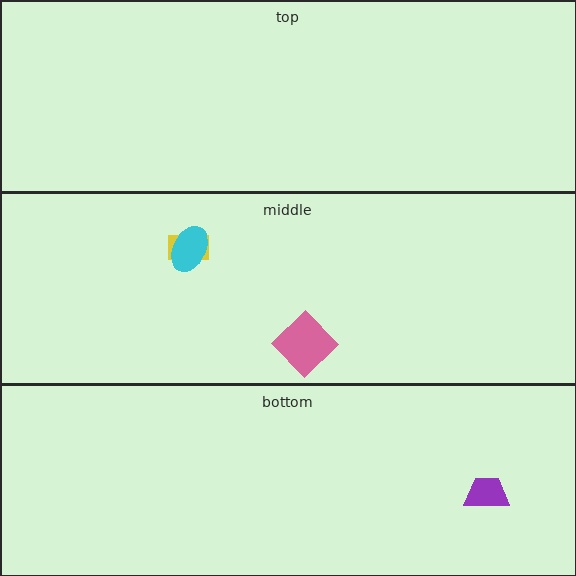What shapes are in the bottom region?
The purple trapezoid.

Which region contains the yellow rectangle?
The middle region.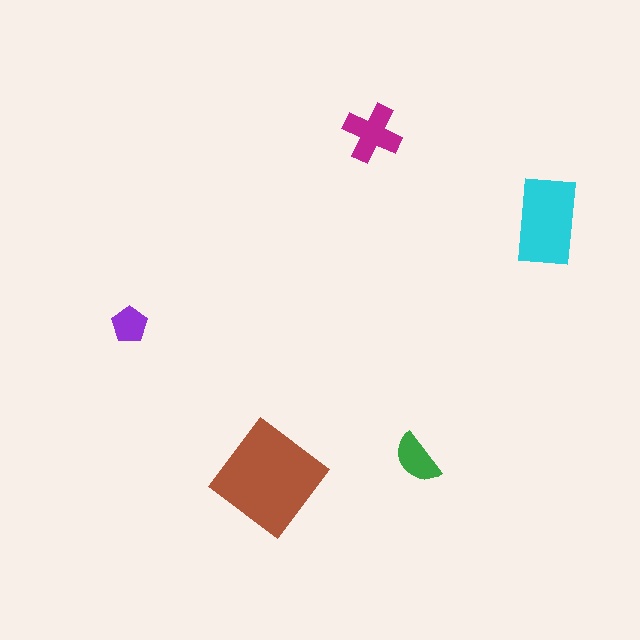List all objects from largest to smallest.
The brown diamond, the cyan rectangle, the magenta cross, the green semicircle, the purple pentagon.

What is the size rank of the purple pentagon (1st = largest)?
5th.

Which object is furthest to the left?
The purple pentagon is leftmost.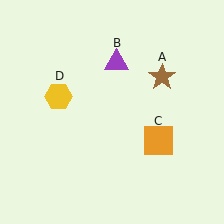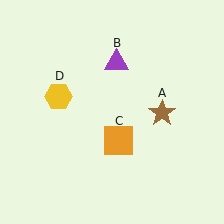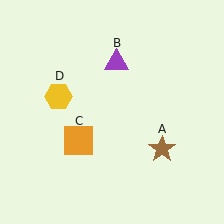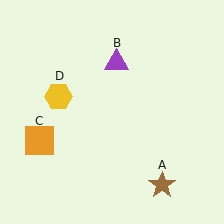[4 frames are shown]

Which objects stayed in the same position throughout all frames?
Purple triangle (object B) and yellow hexagon (object D) remained stationary.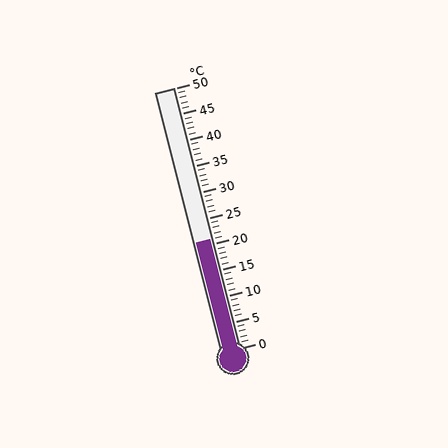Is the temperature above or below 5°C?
The temperature is above 5°C.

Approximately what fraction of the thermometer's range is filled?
The thermometer is filled to approximately 40% of its range.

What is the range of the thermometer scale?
The thermometer scale ranges from 0°C to 50°C.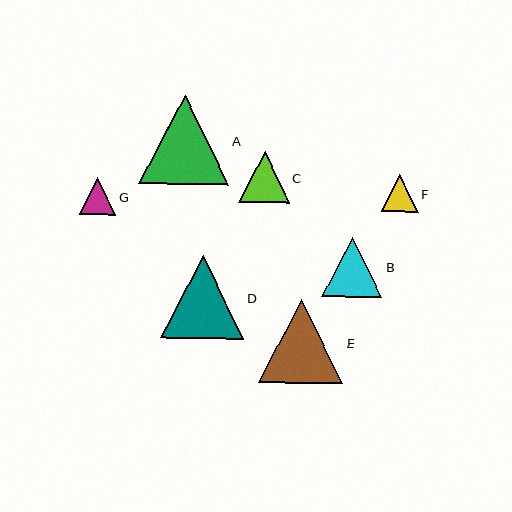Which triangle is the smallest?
Triangle G is the smallest with a size of approximately 37 pixels.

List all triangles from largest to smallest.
From largest to smallest: A, E, D, B, C, F, G.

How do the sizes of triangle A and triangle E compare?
Triangle A and triangle E are approximately the same size.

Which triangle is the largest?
Triangle A is the largest with a size of approximately 89 pixels.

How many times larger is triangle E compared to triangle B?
Triangle E is approximately 1.4 times the size of triangle B.